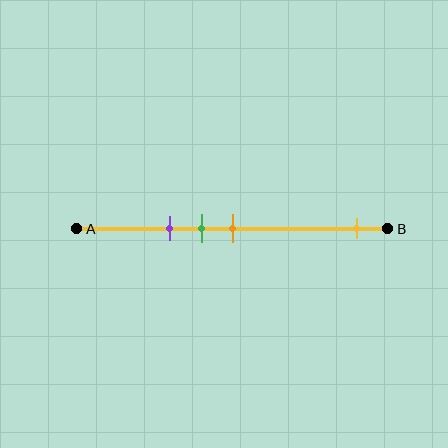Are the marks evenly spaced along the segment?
No, the marks are not evenly spaced.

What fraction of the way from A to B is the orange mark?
The orange mark is approximately 50% (0.5) of the way from A to B.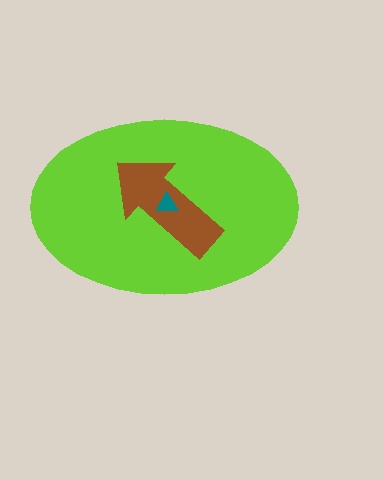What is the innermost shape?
The teal triangle.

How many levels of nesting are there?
3.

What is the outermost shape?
The lime ellipse.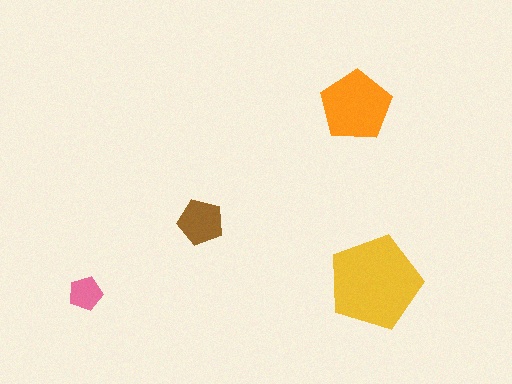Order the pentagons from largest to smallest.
the yellow one, the orange one, the brown one, the pink one.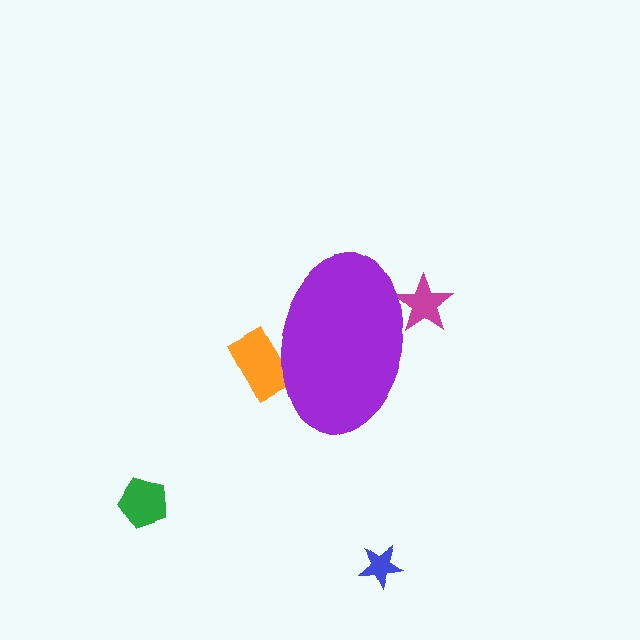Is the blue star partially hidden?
No, the blue star is fully visible.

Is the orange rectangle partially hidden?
Yes, the orange rectangle is partially hidden behind the purple ellipse.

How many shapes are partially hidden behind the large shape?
2 shapes are partially hidden.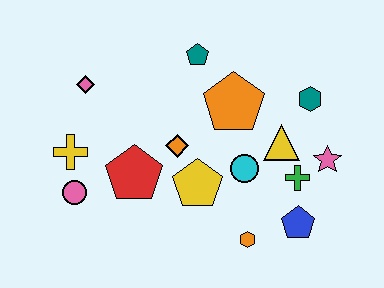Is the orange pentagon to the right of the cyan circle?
No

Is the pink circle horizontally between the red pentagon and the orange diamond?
No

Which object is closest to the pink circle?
The yellow cross is closest to the pink circle.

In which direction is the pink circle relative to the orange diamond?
The pink circle is to the left of the orange diamond.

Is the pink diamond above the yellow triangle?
Yes